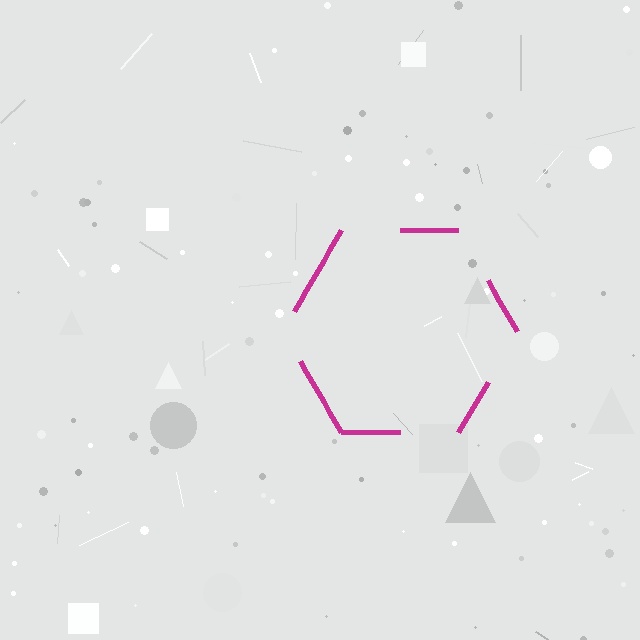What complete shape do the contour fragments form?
The contour fragments form a hexagon.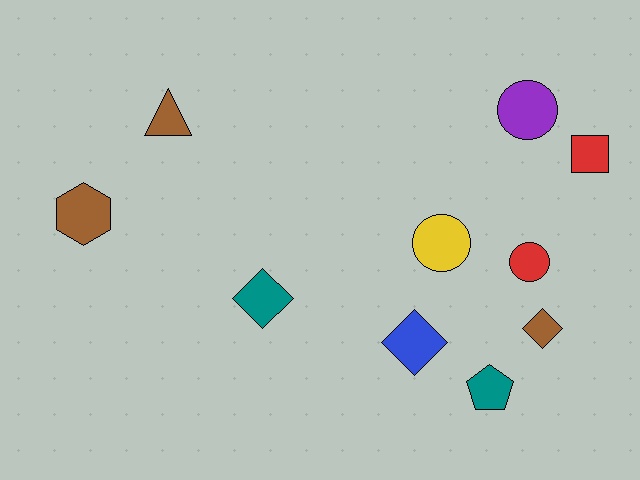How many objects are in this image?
There are 10 objects.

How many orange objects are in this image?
There are no orange objects.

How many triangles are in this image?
There is 1 triangle.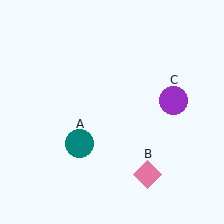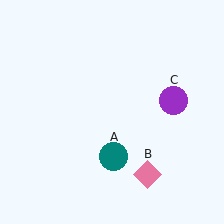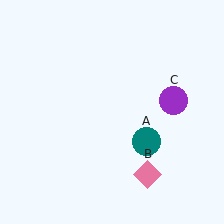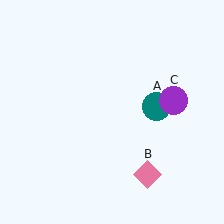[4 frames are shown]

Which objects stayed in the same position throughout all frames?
Pink diamond (object B) and purple circle (object C) remained stationary.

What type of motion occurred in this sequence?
The teal circle (object A) rotated counterclockwise around the center of the scene.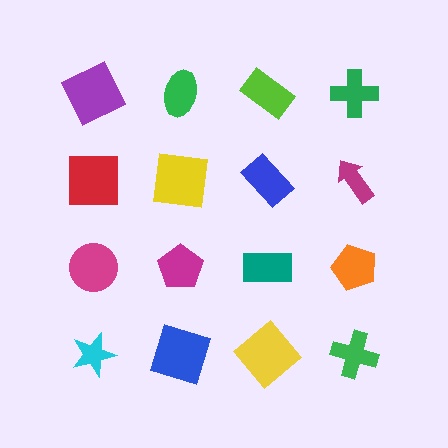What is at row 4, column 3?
A yellow diamond.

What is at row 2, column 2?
A yellow square.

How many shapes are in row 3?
4 shapes.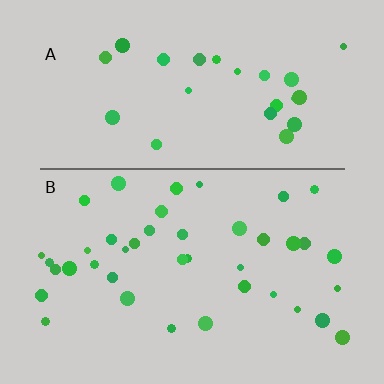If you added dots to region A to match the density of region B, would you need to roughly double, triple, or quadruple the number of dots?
Approximately double.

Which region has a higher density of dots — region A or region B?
B (the bottom).